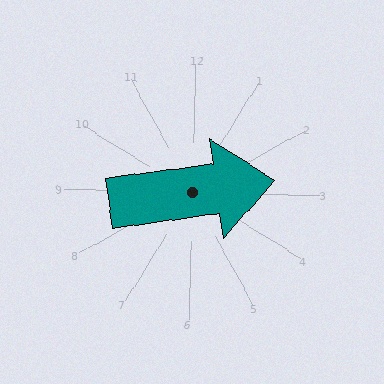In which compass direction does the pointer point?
East.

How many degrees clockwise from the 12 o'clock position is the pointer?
Approximately 81 degrees.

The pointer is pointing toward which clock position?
Roughly 3 o'clock.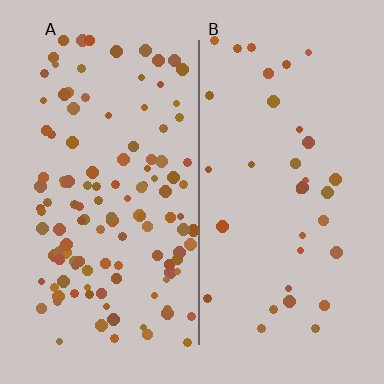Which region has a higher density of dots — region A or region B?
A (the left).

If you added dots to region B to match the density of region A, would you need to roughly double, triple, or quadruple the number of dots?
Approximately triple.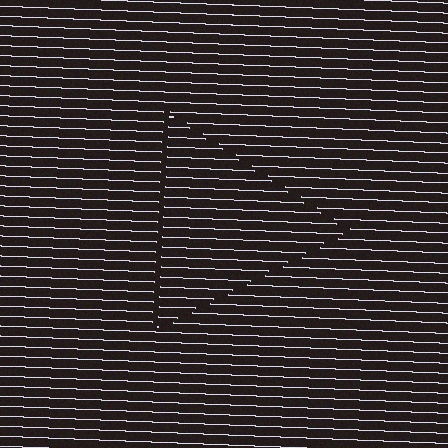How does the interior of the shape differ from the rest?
The interior of the shape contains the same grating, shifted by half a period — the contour is defined by the phase discontinuity where line-ends from the inner and outer gratings abut.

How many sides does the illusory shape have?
3 sides — the line-ends trace a triangle.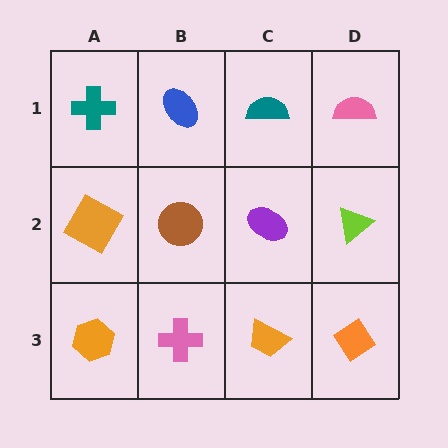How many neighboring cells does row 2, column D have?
3.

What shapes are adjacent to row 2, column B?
A blue ellipse (row 1, column B), a pink cross (row 3, column B), an orange square (row 2, column A), a purple ellipse (row 2, column C).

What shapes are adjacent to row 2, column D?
A pink semicircle (row 1, column D), an orange diamond (row 3, column D), a purple ellipse (row 2, column C).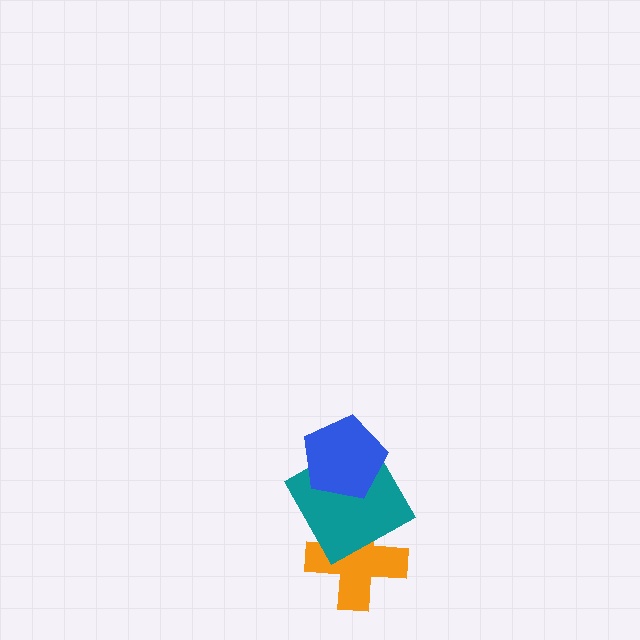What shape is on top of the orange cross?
The teal square is on top of the orange cross.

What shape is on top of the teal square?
The blue pentagon is on top of the teal square.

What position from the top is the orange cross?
The orange cross is 3rd from the top.